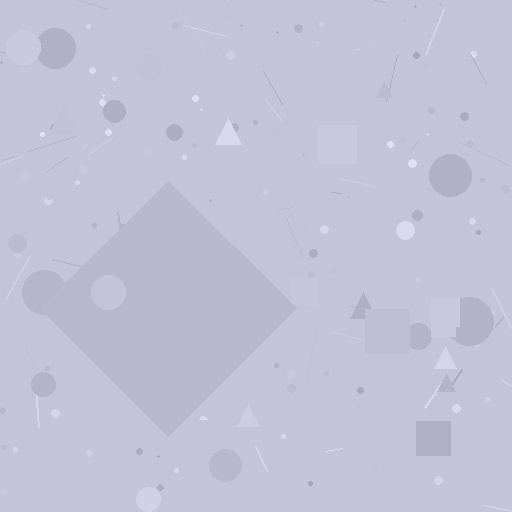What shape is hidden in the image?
A diamond is hidden in the image.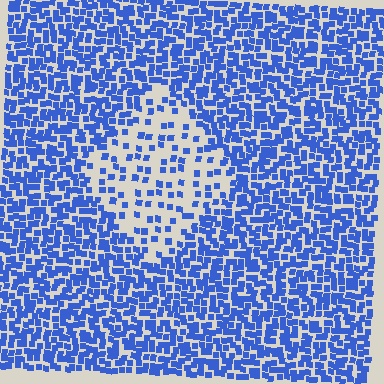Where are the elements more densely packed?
The elements are more densely packed outside the diamond boundary.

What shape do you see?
I see a diamond.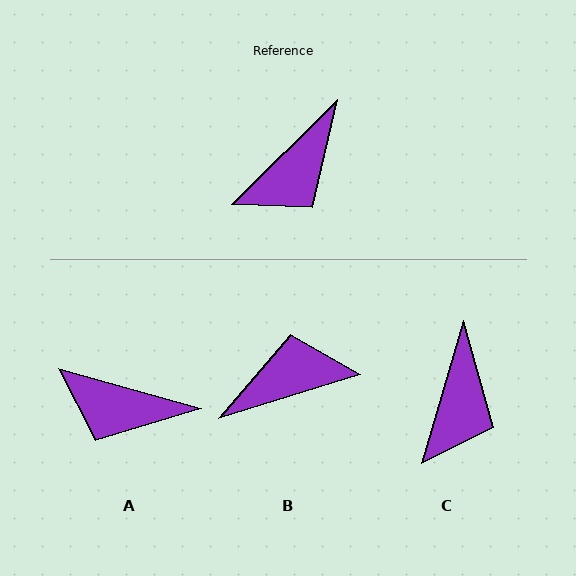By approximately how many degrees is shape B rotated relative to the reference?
Approximately 153 degrees counter-clockwise.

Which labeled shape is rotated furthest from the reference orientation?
B, about 153 degrees away.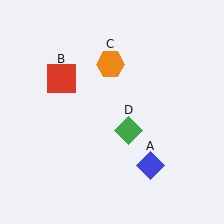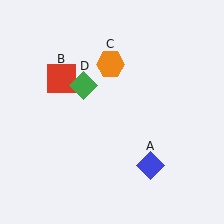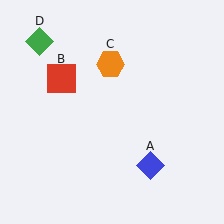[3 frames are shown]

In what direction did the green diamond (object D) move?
The green diamond (object D) moved up and to the left.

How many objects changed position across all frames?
1 object changed position: green diamond (object D).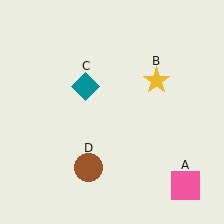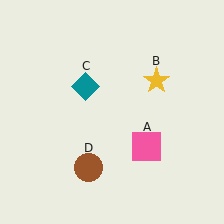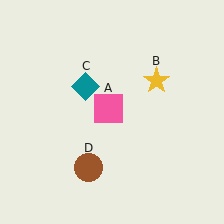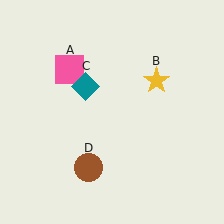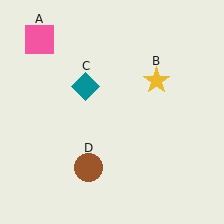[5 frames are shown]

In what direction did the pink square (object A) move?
The pink square (object A) moved up and to the left.